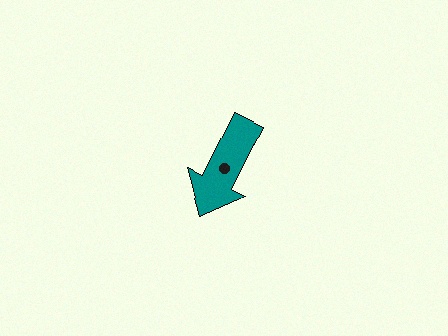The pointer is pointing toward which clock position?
Roughly 7 o'clock.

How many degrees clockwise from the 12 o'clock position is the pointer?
Approximately 206 degrees.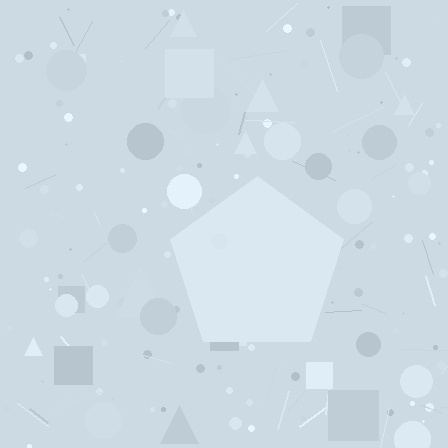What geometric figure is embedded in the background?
A pentagon is embedded in the background.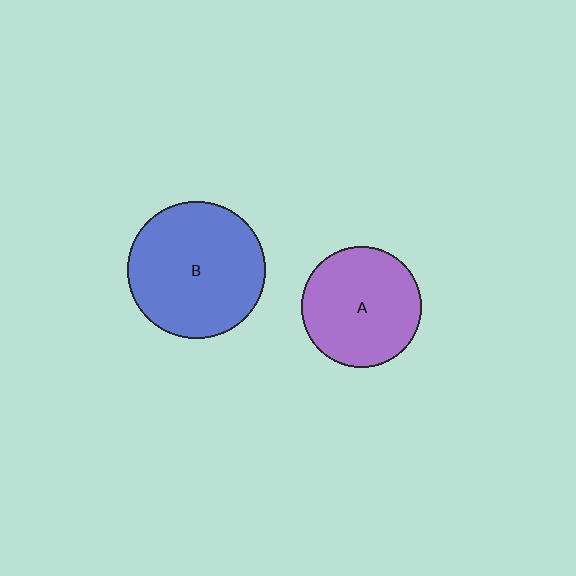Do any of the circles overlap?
No, none of the circles overlap.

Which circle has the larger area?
Circle B (blue).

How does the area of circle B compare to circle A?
Approximately 1.3 times.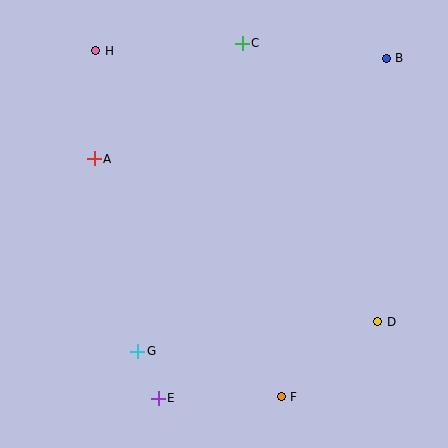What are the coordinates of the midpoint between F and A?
The midpoint between F and A is at (188, 278).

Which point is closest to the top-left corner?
Point H is closest to the top-left corner.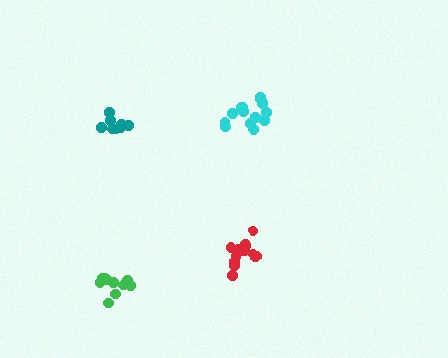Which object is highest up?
The cyan cluster is topmost.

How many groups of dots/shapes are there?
There are 4 groups.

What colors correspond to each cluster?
The clusters are colored: teal, red, cyan, green.